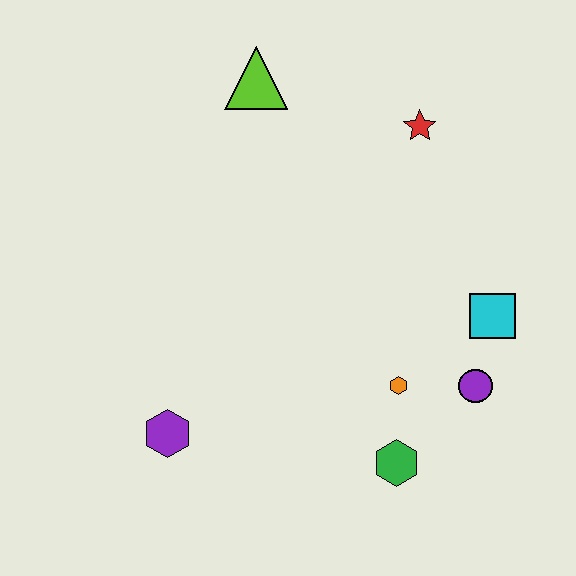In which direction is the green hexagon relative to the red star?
The green hexagon is below the red star.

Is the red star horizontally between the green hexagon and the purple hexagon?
No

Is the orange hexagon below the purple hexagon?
No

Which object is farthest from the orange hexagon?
The lime triangle is farthest from the orange hexagon.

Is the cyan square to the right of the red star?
Yes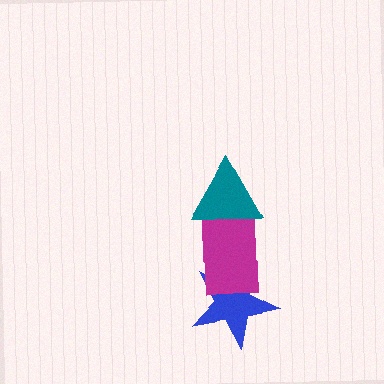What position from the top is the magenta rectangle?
The magenta rectangle is 2nd from the top.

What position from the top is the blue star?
The blue star is 3rd from the top.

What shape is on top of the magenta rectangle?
The teal triangle is on top of the magenta rectangle.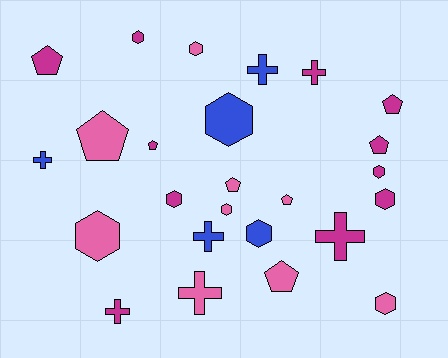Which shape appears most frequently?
Hexagon, with 10 objects.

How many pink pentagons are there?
There are 4 pink pentagons.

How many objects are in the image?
There are 25 objects.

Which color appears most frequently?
Magenta, with 11 objects.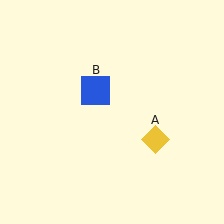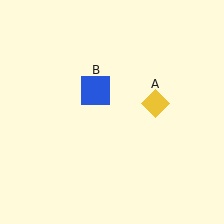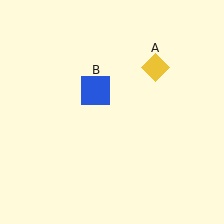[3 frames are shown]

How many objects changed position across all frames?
1 object changed position: yellow diamond (object A).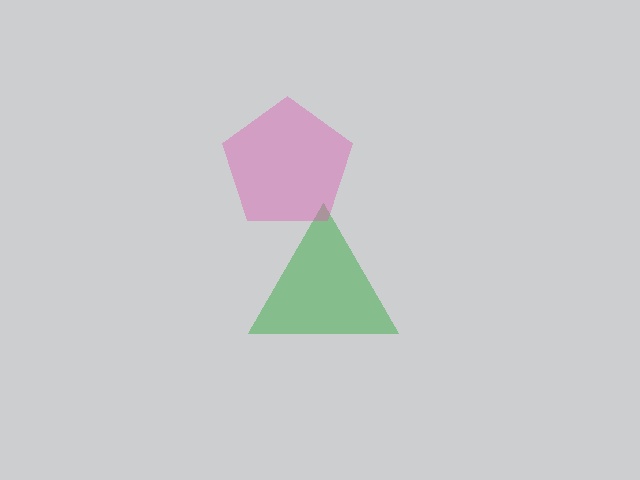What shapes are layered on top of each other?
The layered shapes are: a green triangle, a pink pentagon.